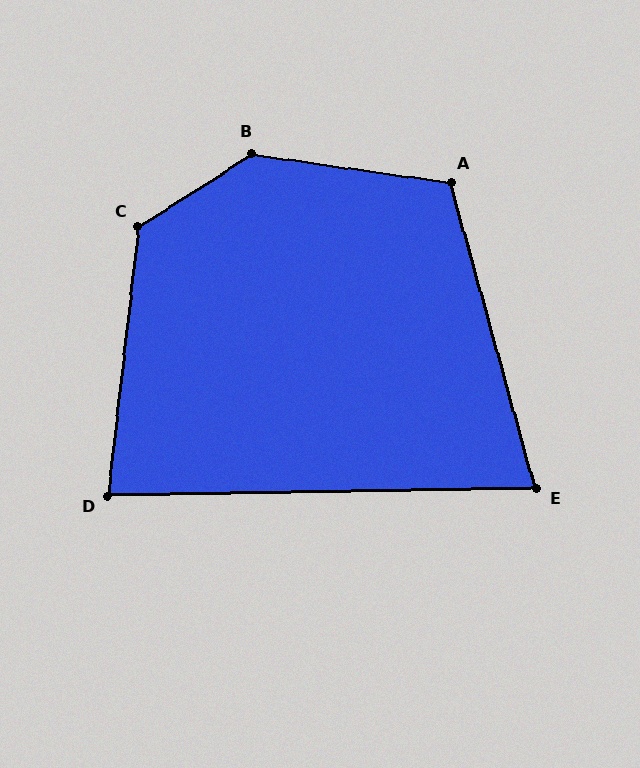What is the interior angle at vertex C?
Approximately 129 degrees (obtuse).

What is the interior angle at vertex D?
Approximately 83 degrees (acute).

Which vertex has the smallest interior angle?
E, at approximately 75 degrees.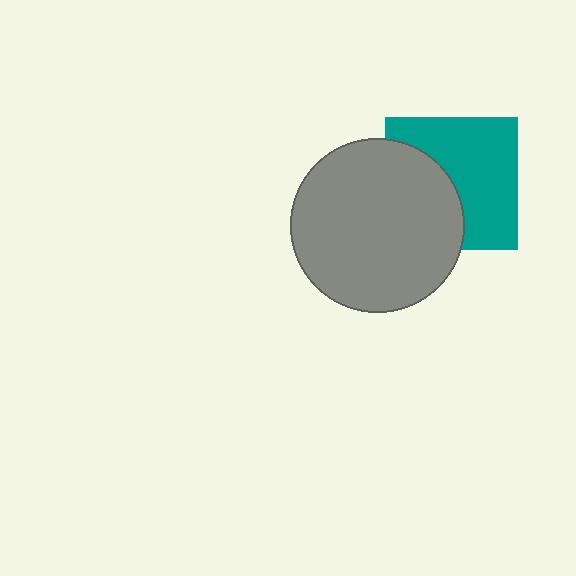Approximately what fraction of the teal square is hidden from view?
Roughly 41% of the teal square is hidden behind the gray circle.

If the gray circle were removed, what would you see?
You would see the complete teal square.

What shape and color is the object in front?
The object in front is a gray circle.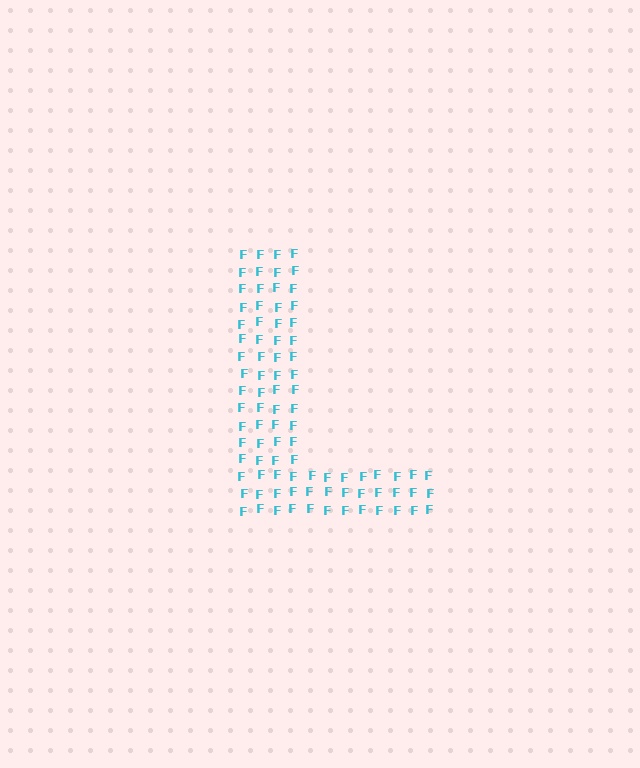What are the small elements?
The small elements are letter F's.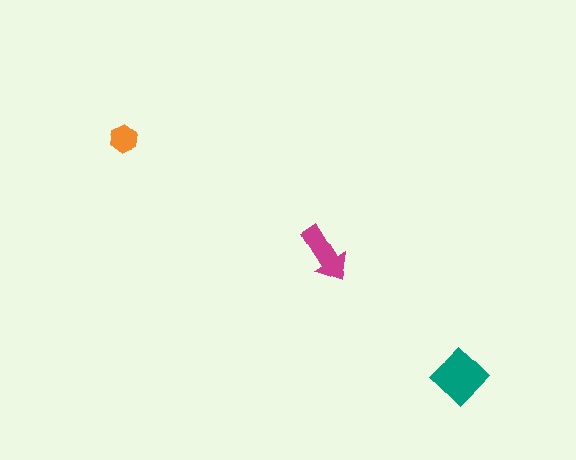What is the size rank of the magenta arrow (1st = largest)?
2nd.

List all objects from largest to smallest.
The teal diamond, the magenta arrow, the orange hexagon.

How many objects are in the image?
There are 3 objects in the image.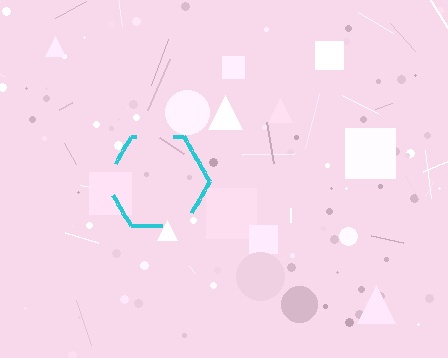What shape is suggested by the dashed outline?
The dashed outline suggests a hexagon.